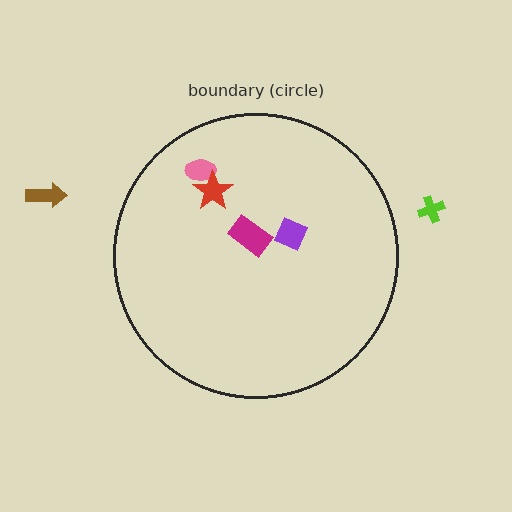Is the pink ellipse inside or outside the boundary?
Inside.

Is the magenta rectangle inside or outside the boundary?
Inside.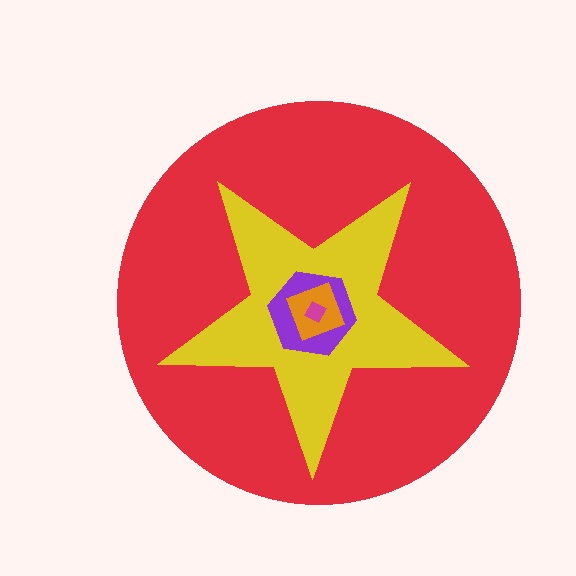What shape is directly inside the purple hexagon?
The orange diamond.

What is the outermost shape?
The red circle.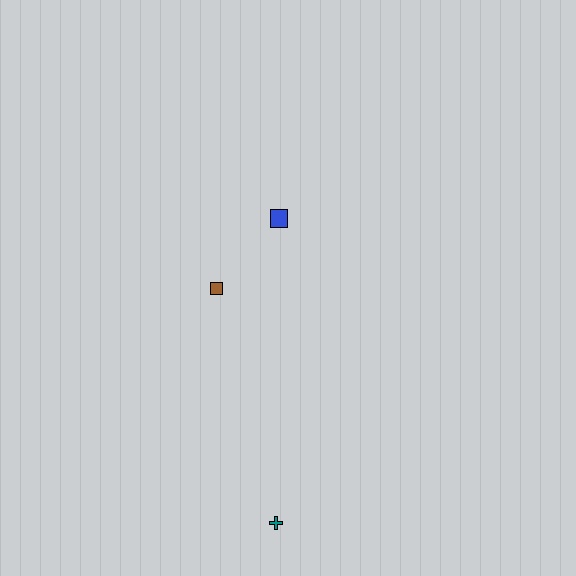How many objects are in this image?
There are 3 objects.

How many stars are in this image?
There are no stars.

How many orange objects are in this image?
There are no orange objects.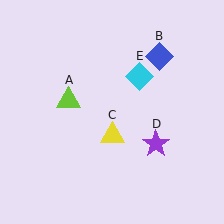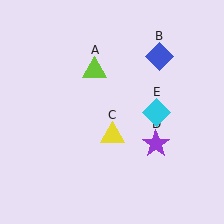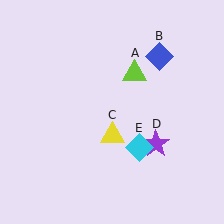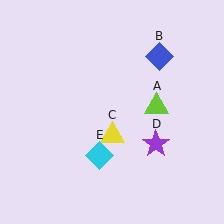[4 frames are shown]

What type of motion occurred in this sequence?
The lime triangle (object A), cyan diamond (object E) rotated clockwise around the center of the scene.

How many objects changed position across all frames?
2 objects changed position: lime triangle (object A), cyan diamond (object E).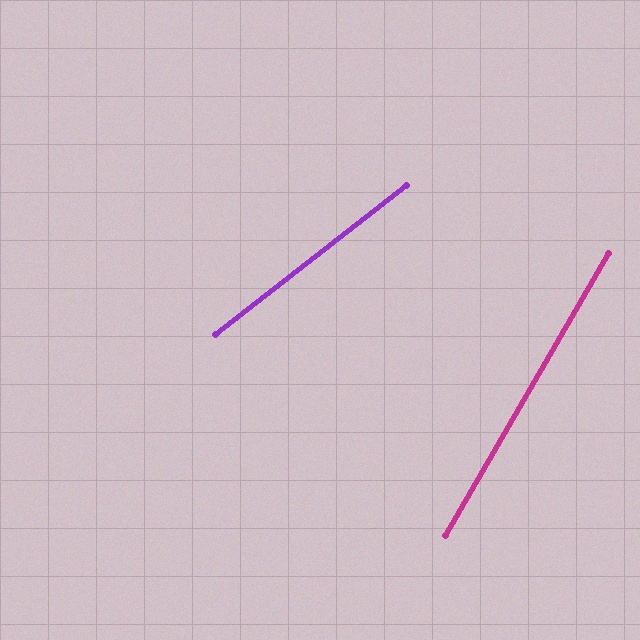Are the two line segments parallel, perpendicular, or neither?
Neither parallel nor perpendicular — they differ by about 22°.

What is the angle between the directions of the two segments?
Approximately 22 degrees.